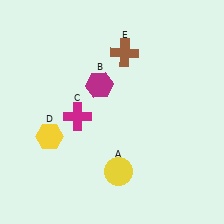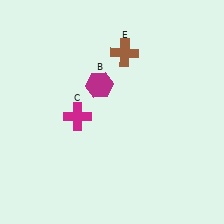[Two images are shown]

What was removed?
The yellow circle (A), the yellow hexagon (D) were removed in Image 2.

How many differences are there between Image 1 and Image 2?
There are 2 differences between the two images.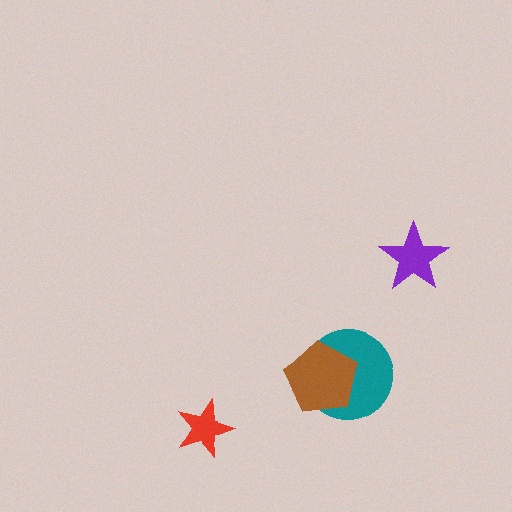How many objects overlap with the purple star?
0 objects overlap with the purple star.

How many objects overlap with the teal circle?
1 object overlaps with the teal circle.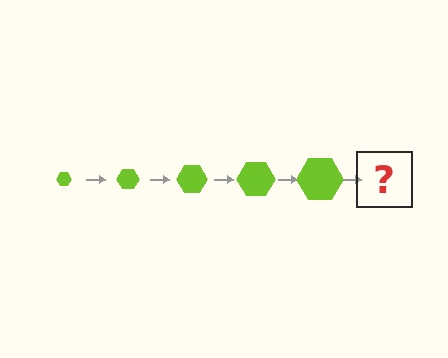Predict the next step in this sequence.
The next step is a lime hexagon, larger than the previous one.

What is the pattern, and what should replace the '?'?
The pattern is that the hexagon gets progressively larger each step. The '?' should be a lime hexagon, larger than the previous one.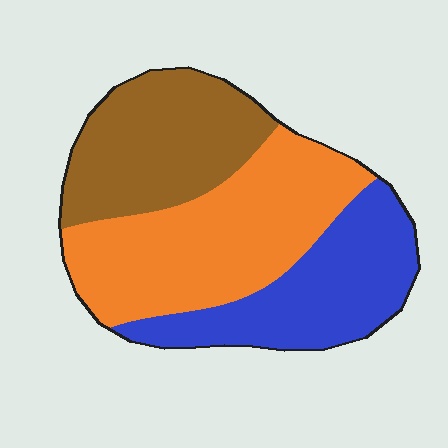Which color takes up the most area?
Orange, at roughly 40%.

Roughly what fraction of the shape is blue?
Blue covers 29% of the shape.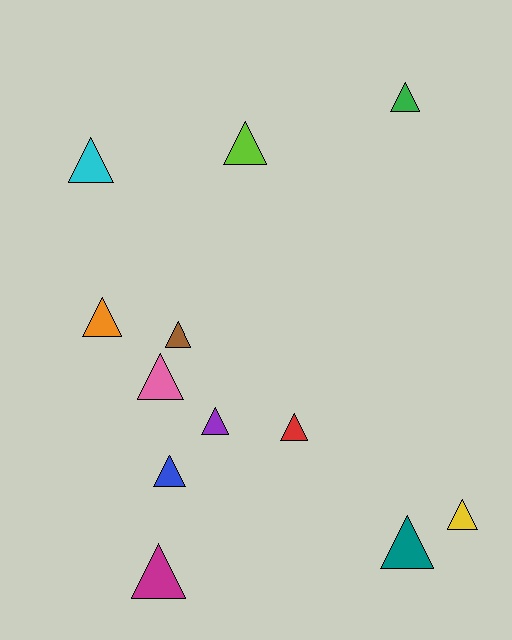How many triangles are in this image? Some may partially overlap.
There are 12 triangles.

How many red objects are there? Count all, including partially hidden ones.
There is 1 red object.